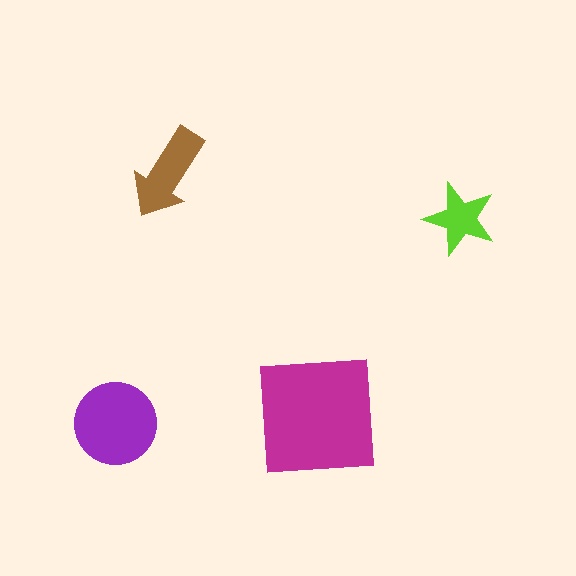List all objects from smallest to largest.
The lime star, the brown arrow, the purple circle, the magenta square.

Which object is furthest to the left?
The purple circle is leftmost.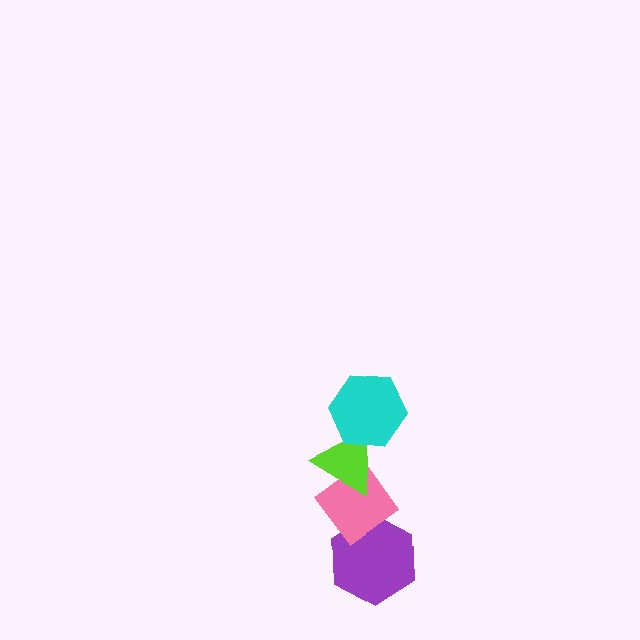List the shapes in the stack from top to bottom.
From top to bottom: the cyan hexagon, the lime triangle, the pink diamond, the purple hexagon.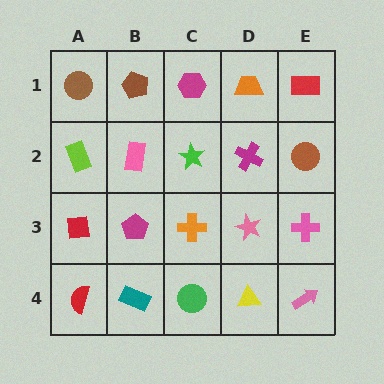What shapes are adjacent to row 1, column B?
A pink rectangle (row 2, column B), a brown circle (row 1, column A), a magenta hexagon (row 1, column C).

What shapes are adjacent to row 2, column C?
A magenta hexagon (row 1, column C), an orange cross (row 3, column C), a pink rectangle (row 2, column B), a magenta cross (row 2, column D).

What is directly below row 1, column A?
A lime rectangle.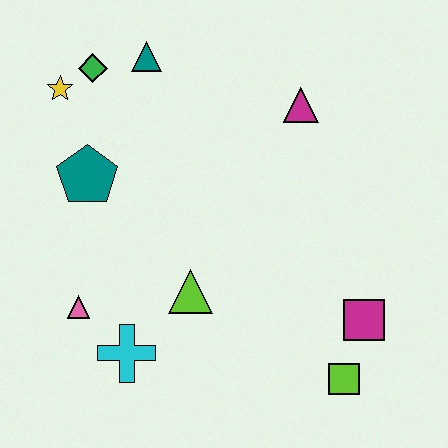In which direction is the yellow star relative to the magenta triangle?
The yellow star is to the left of the magenta triangle.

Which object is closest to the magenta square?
The lime square is closest to the magenta square.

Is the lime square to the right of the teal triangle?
Yes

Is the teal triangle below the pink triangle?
No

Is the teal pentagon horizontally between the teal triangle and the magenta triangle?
No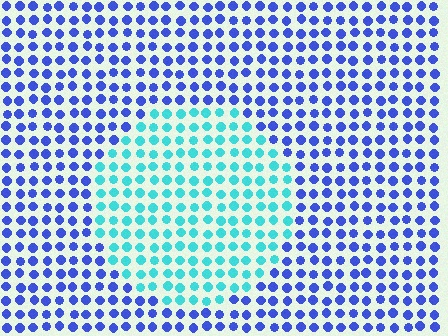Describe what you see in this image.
The image is filled with small blue elements in a uniform arrangement. A circle-shaped region is visible where the elements are tinted to a slightly different hue, forming a subtle color boundary.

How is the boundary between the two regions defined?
The boundary is defined purely by a slight shift in hue (about 53 degrees). Spacing, size, and orientation are identical on both sides.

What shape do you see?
I see a circle.